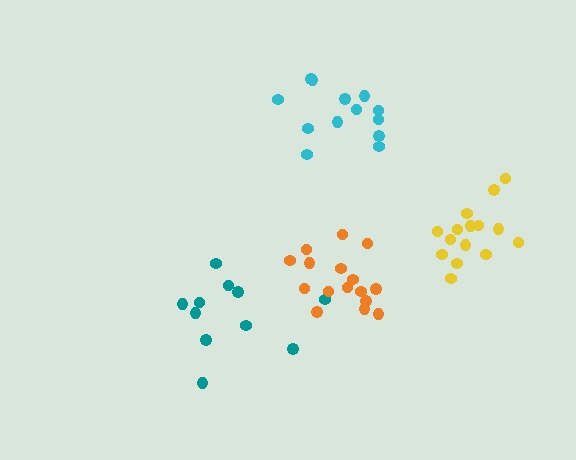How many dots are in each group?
Group 1: 11 dots, Group 2: 16 dots, Group 3: 15 dots, Group 4: 13 dots (55 total).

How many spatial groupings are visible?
There are 4 spatial groupings.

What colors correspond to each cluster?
The clusters are colored: teal, orange, yellow, cyan.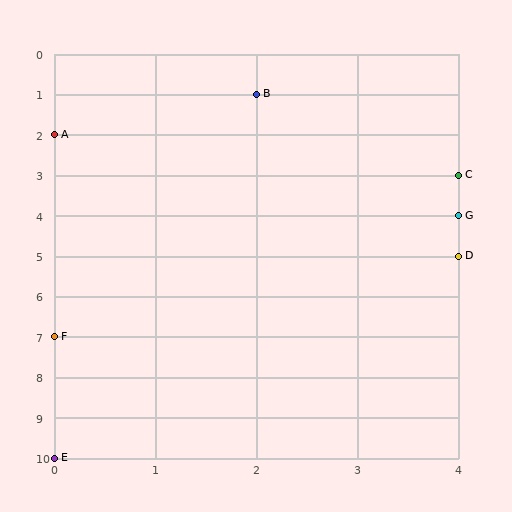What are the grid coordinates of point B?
Point B is at grid coordinates (2, 1).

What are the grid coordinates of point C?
Point C is at grid coordinates (4, 3).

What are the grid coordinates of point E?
Point E is at grid coordinates (0, 10).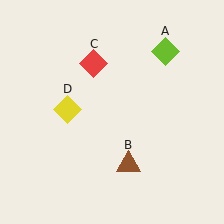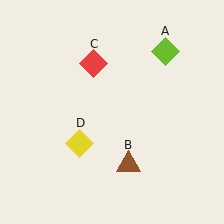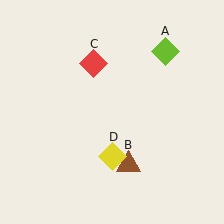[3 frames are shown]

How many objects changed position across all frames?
1 object changed position: yellow diamond (object D).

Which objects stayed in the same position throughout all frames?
Lime diamond (object A) and brown triangle (object B) and red diamond (object C) remained stationary.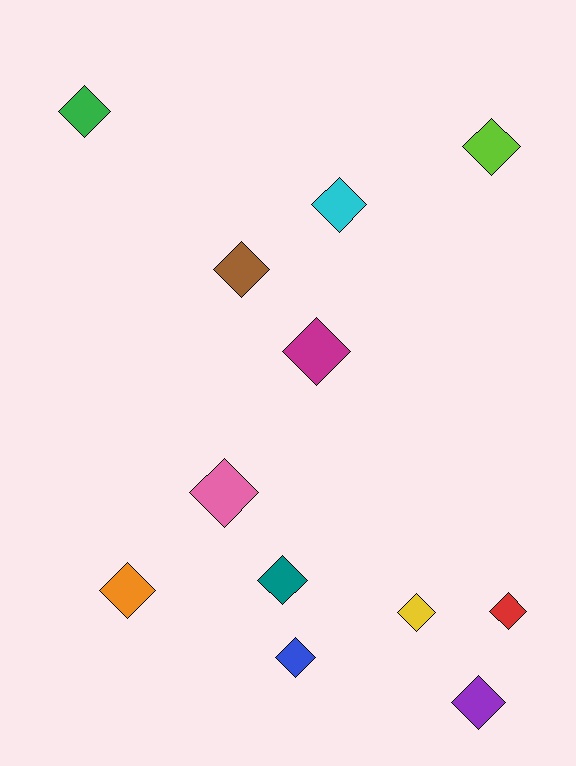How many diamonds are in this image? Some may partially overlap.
There are 12 diamonds.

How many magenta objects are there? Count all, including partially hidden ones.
There is 1 magenta object.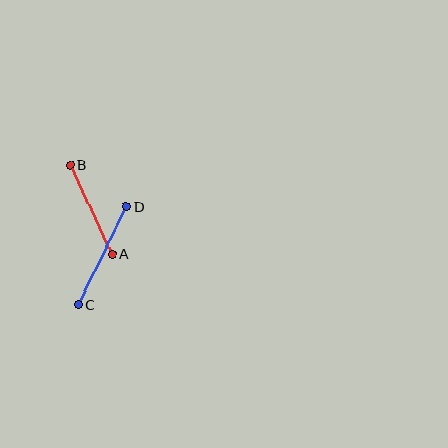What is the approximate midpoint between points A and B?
The midpoint is at approximately (91, 210) pixels.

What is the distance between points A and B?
The distance is approximately 99 pixels.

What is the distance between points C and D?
The distance is approximately 110 pixels.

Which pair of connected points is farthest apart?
Points C and D are farthest apart.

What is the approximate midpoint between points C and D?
The midpoint is at approximately (102, 256) pixels.